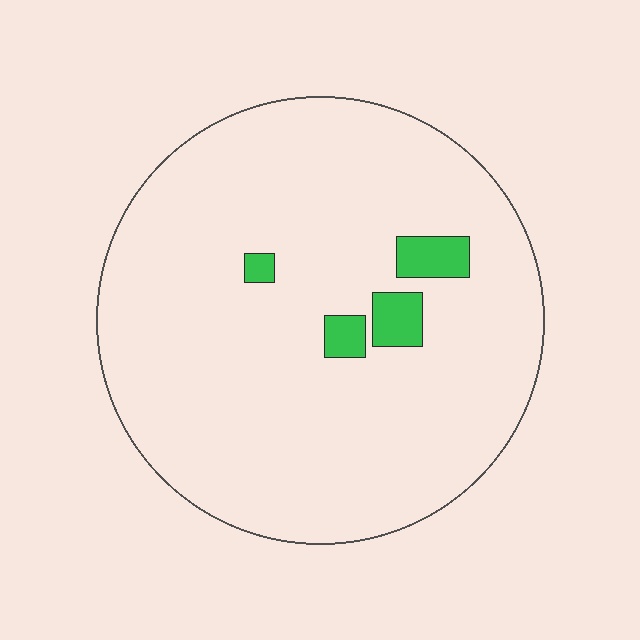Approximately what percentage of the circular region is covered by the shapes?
Approximately 5%.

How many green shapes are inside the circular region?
4.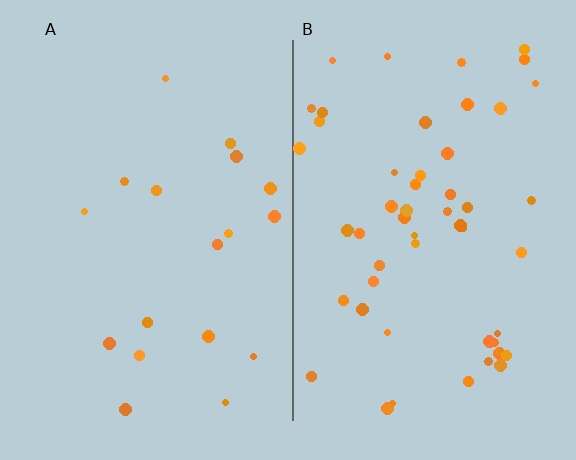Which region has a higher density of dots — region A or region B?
B (the right).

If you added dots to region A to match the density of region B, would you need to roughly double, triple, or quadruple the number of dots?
Approximately triple.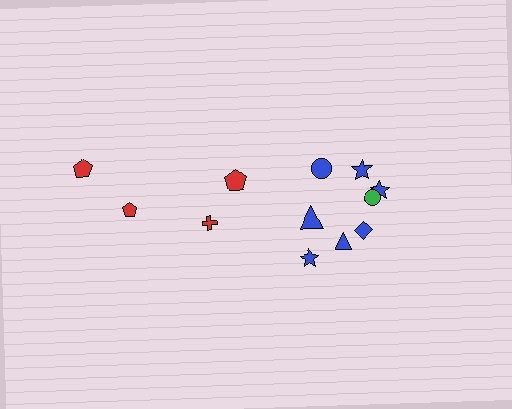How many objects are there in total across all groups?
There are 12 objects.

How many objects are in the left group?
There are 4 objects.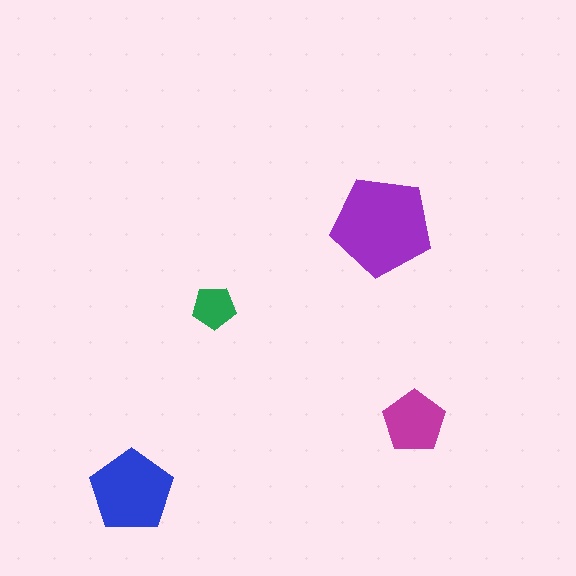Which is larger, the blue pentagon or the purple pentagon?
The purple one.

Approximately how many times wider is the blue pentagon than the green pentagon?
About 2 times wider.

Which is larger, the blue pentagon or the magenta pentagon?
The blue one.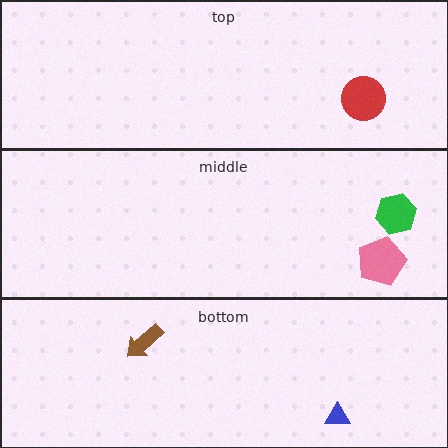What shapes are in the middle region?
The pink pentagon, the green hexagon.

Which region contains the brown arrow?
The bottom region.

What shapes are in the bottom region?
The brown arrow, the blue triangle.